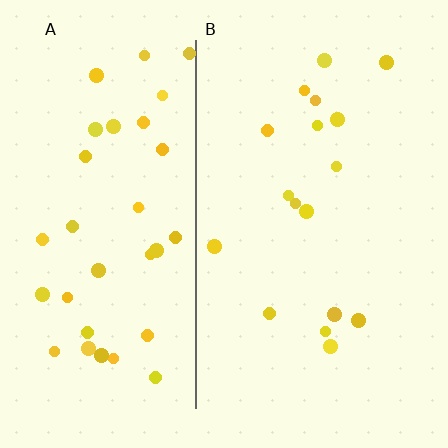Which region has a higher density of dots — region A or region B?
A (the left).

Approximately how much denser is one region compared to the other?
Approximately 2.0× — region A over region B.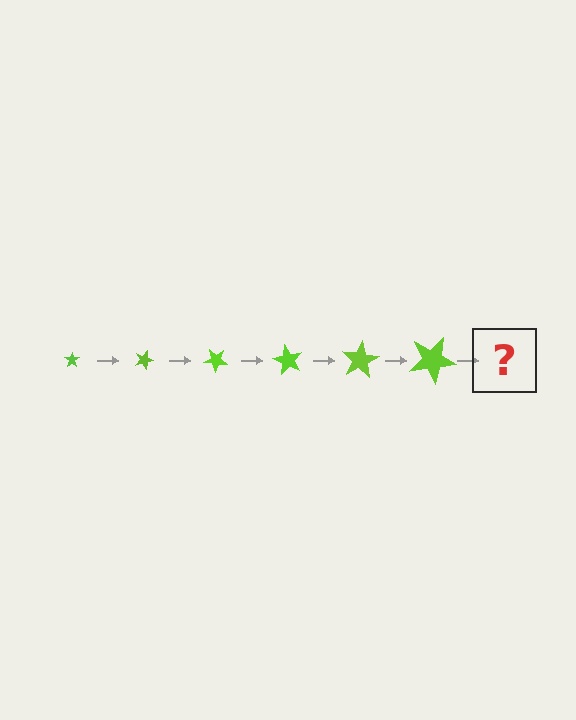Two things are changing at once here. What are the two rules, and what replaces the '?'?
The two rules are that the star grows larger each step and it rotates 20 degrees each step. The '?' should be a star, larger than the previous one and rotated 120 degrees from the start.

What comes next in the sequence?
The next element should be a star, larger than the previous one and rotated 120 degrees from the start.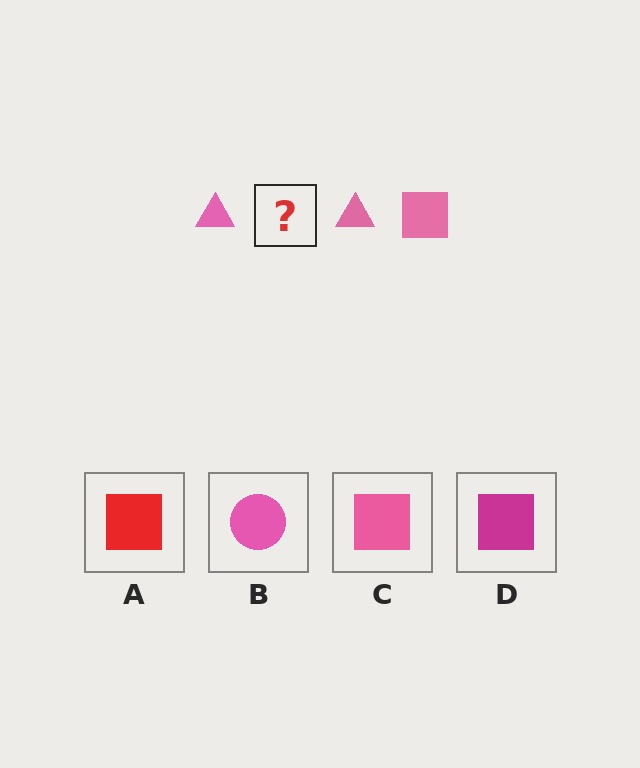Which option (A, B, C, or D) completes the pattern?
C.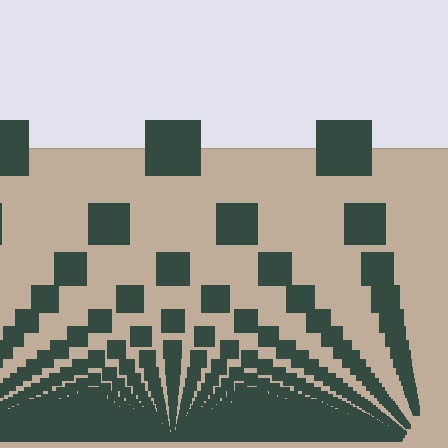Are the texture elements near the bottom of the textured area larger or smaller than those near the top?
Smaller. The gradient is inverted — elements near the bottom are smaller and denser.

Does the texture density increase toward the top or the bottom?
Density increases toward the bottom.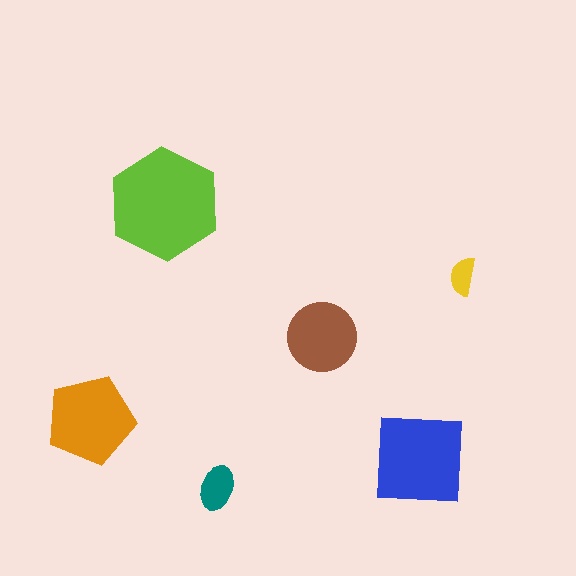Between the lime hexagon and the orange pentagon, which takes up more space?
The lime hexagon.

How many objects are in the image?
There are 6 objects in the image.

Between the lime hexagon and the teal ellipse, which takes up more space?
The lime hexagon.